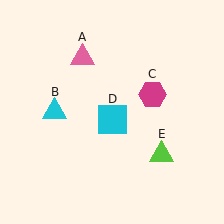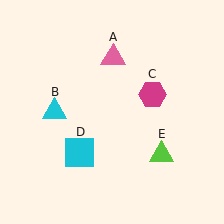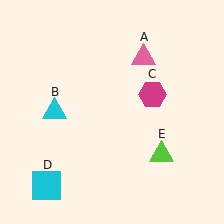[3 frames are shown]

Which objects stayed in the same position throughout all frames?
Cyan triangle (object B) and magenta hexagon (object C) and lime triangle (object E) remained stationary.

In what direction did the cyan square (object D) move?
The cyan square (object D) moved down and to the left.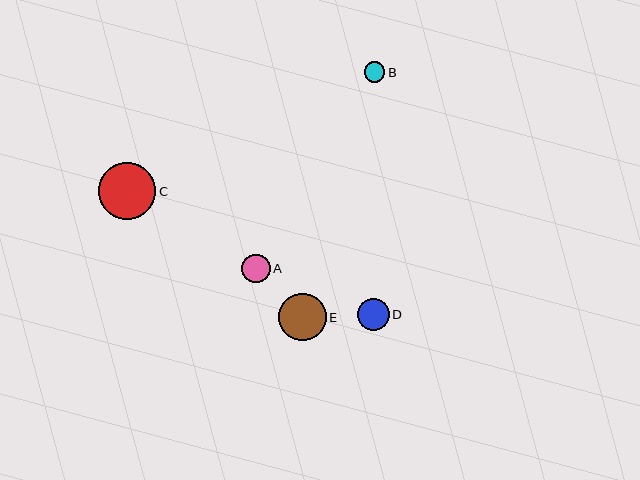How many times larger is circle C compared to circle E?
Circle C is approximately 1.2 times the size of circle E.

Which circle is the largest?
Circle C is the largest with a size of approximately 57 pixels.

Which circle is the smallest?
Circle B is the smallest with a size of approximately 21 pixels.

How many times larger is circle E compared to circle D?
Circle E is approximately 1.5 times the size of circle D.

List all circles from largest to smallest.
From largest to smallest: C, E, D, A, B.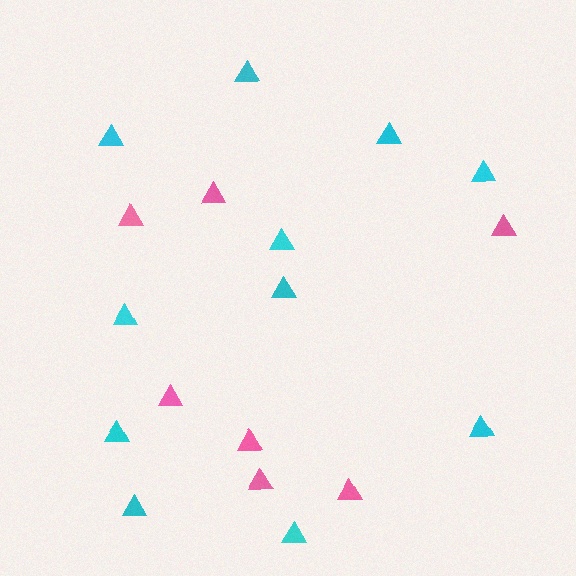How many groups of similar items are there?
There are 2 groups: one group of cyan triangles (11) and one group of pink triangles (7).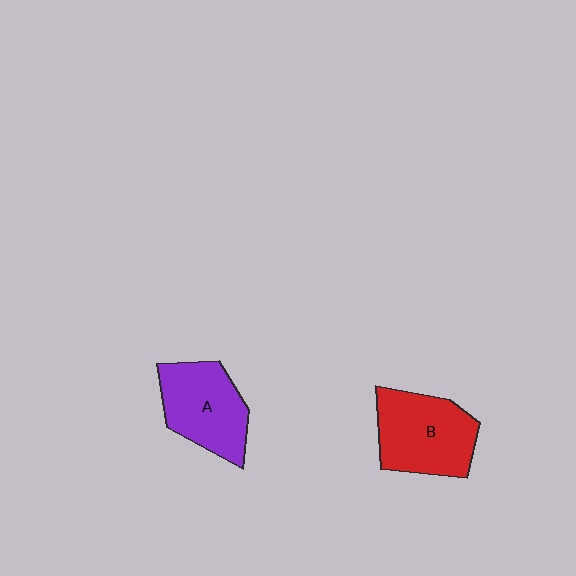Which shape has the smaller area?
Shape A (purple).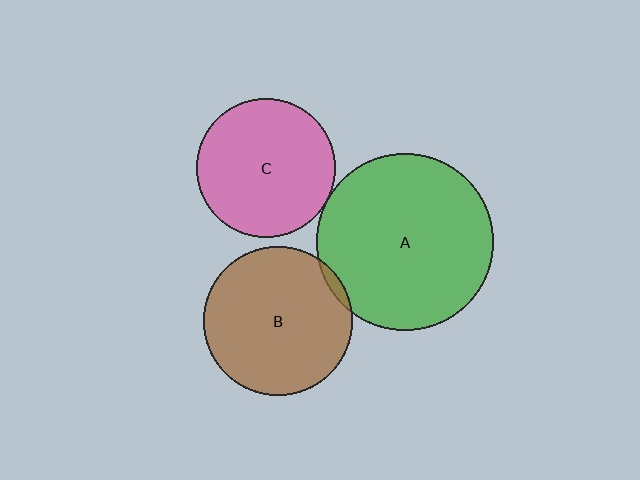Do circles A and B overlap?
Yes.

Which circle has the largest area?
Circle A (green).